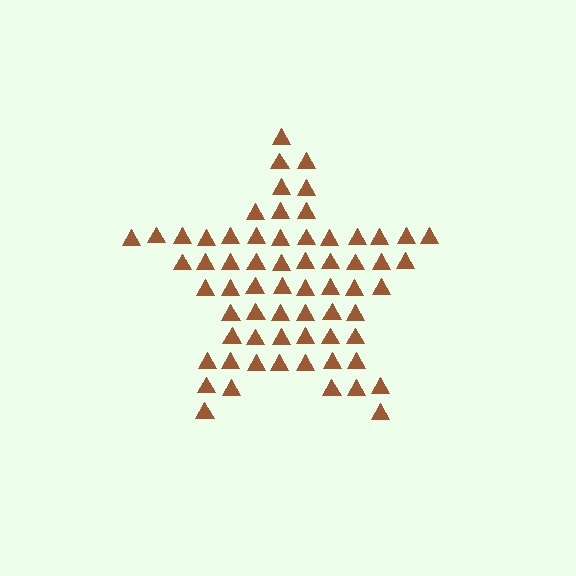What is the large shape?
The large shape is a star.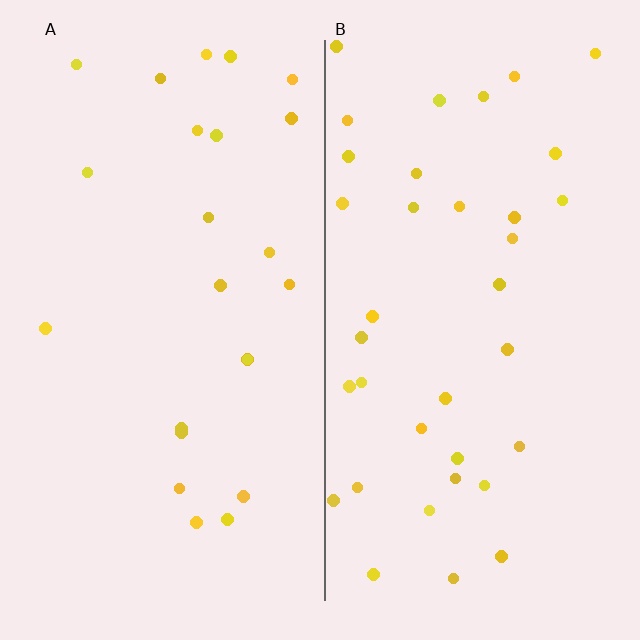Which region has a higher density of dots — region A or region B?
B (the right).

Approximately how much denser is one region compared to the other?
Approximately 1.6× — region B over region A.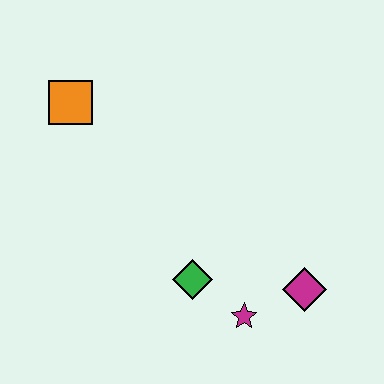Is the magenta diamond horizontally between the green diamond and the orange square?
No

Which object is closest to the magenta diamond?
The magenta star is closest to the magenta diamond.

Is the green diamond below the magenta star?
No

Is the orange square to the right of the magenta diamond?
No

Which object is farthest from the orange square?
The magenta diamond is farthest from the orange square.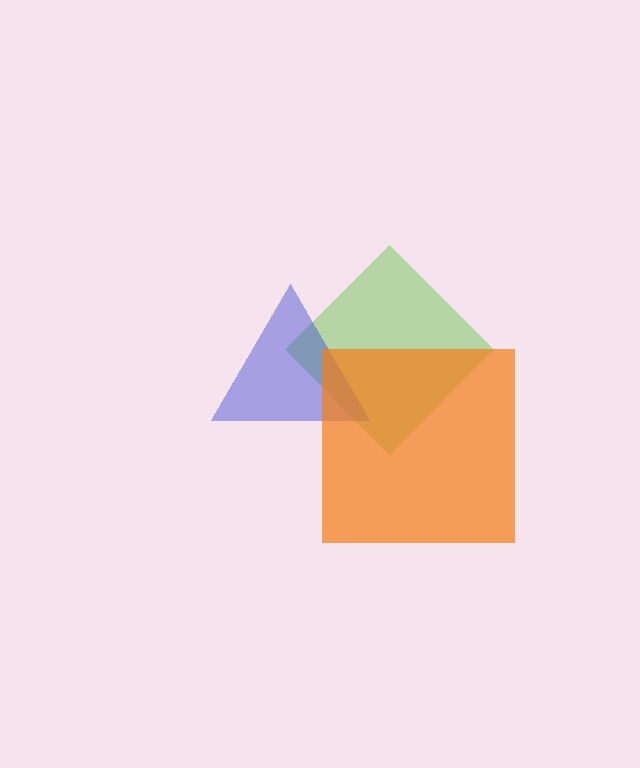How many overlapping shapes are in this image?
There are 3 overlapping shapes in the image.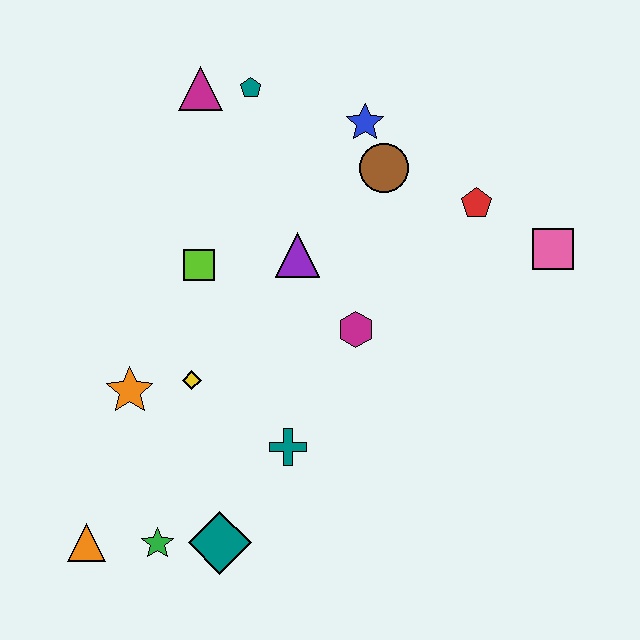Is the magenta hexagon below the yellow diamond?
No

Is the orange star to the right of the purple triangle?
No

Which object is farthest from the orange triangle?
The pink square is farthest from the orange triangle.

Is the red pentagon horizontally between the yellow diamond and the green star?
No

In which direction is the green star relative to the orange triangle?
The green star is to the right of the orange triangle.